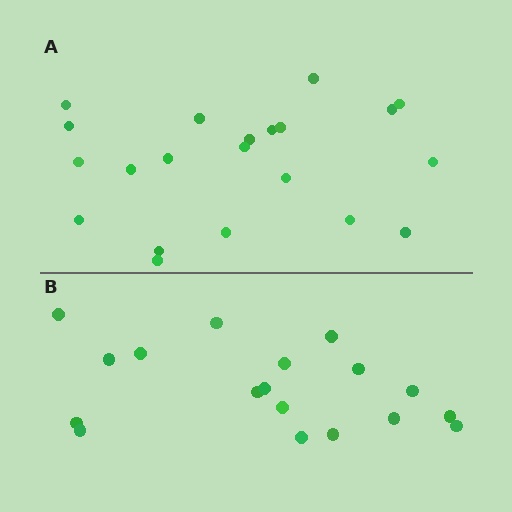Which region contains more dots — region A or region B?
Region A (the top region) has more dots.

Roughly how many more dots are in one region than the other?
Region A has just a few more — roughly 2 or 3 more dots than region B.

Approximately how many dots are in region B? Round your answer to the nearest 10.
About 20 dots. (The exact count is 18, which rounds to 20.)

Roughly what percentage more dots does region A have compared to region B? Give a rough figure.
About 15% more.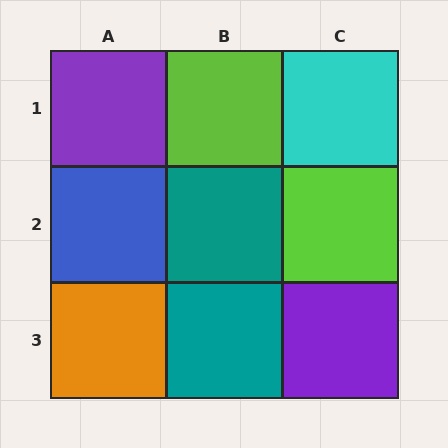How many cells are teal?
2 cells are teal.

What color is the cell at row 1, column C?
Cyan.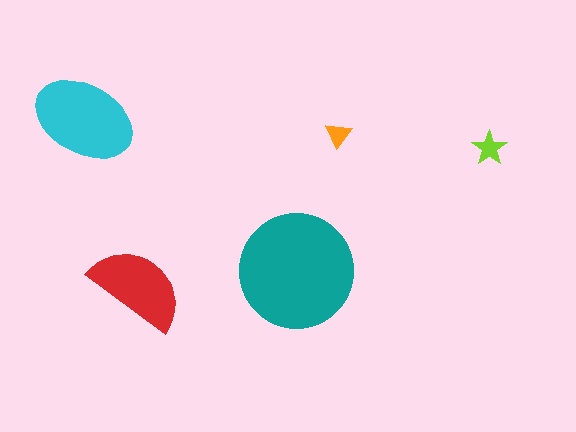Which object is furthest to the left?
The cyan ellipse is leftmost.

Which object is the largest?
The teal circle.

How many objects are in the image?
There are 5 objects in the image.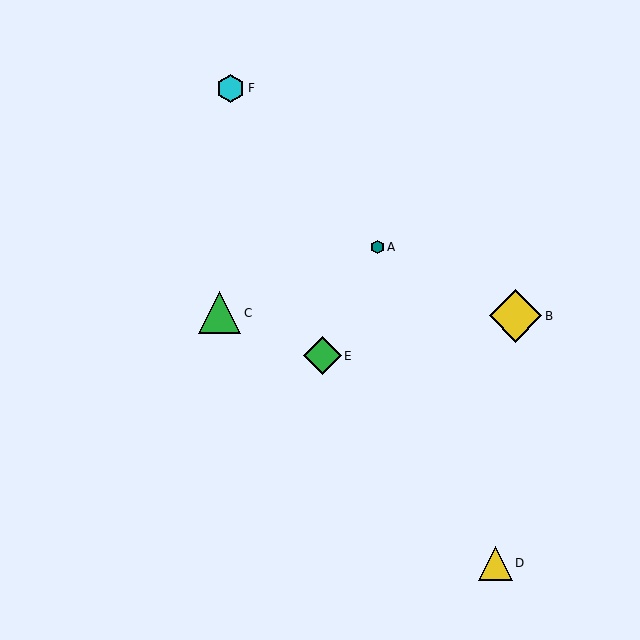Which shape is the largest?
The yellow diamond (labeled B) is the largest.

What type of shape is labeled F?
Shape F is a cyan hexagon.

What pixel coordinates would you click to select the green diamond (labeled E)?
Click at (322, 356) to select the green diamond E.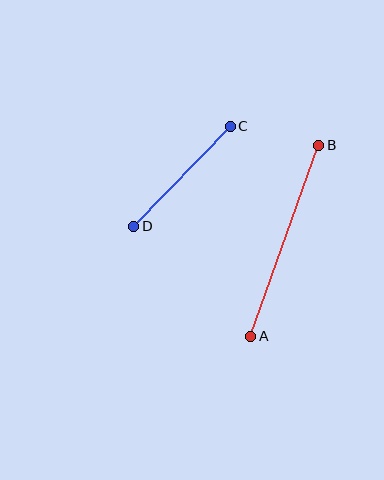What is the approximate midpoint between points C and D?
The midpoint is at approximately (182, 176) pixels.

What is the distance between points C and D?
The distance is approximately 139 pixels.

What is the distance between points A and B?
The distance is approximately 202 pixels.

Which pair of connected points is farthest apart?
Points A and B are farthest apart.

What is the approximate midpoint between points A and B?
The midpoint is at approximately (285, 241) pixels.